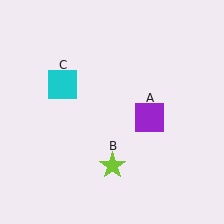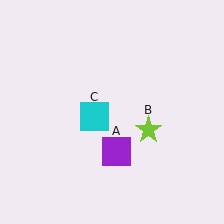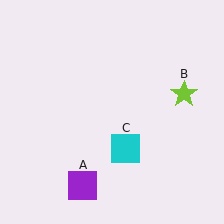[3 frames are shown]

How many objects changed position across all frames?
3 objects changed position: purple square (object A), lime star (object B), cyan square (object C).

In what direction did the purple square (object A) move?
The purple square (object A) moved down and to the left.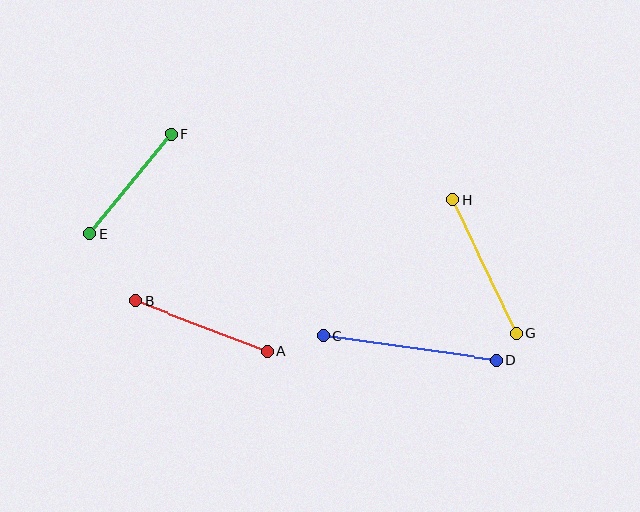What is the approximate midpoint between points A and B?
The midpoint is at approximately (201, 326) pixels.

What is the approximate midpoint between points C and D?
The midpoint is at approximately (409, 348) pixels.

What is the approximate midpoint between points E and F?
The midpoint is at approximately (131, 184) pixels.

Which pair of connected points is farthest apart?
Points C and D are farthest apart.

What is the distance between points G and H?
The distance is approximately 147 pixels.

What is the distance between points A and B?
The distance is approximately 140 pixels.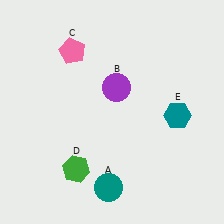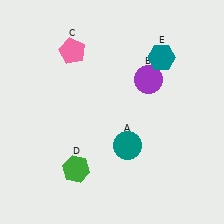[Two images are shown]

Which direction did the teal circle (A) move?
The teal circle (A) moved up.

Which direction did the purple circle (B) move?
The purple circle (B) moved right.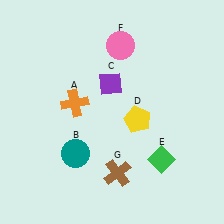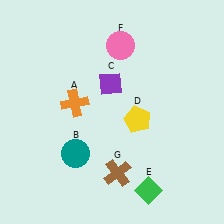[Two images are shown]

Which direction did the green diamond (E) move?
The green diamond (E) moved down.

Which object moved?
The green diamond (E) moved down.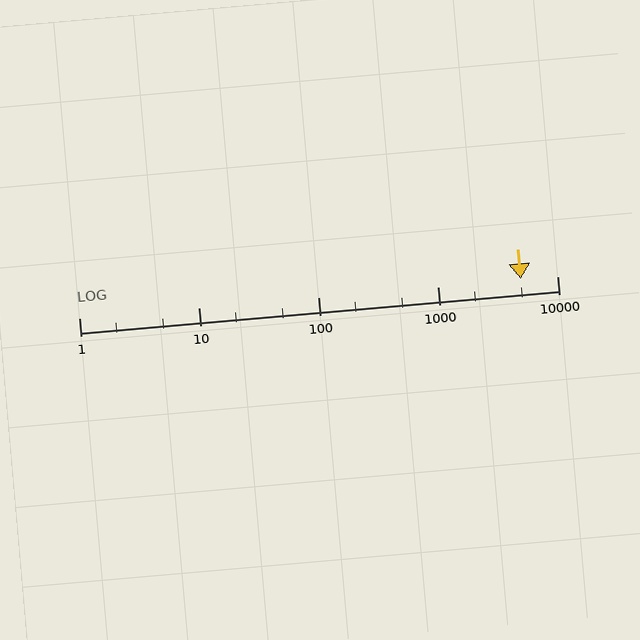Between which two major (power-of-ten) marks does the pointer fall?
The pointer is between 1000 and 10000.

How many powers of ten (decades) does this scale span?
The scale spans 4 decades, from 1 to 10000.